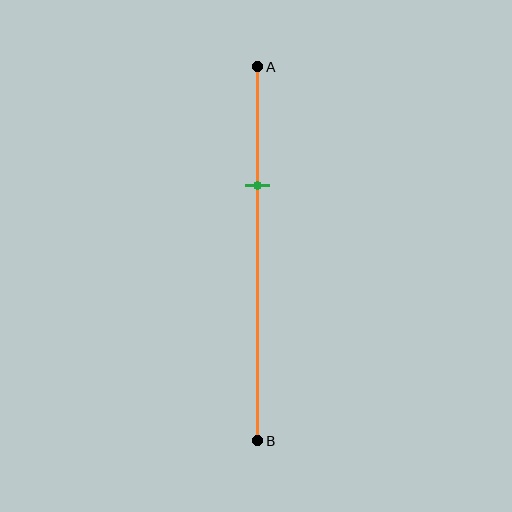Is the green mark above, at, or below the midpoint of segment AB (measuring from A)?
The green mark is above the midpoint of segment AB.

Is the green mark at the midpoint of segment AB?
No, the mark is at about 30% from A, not at the 50% midpoint.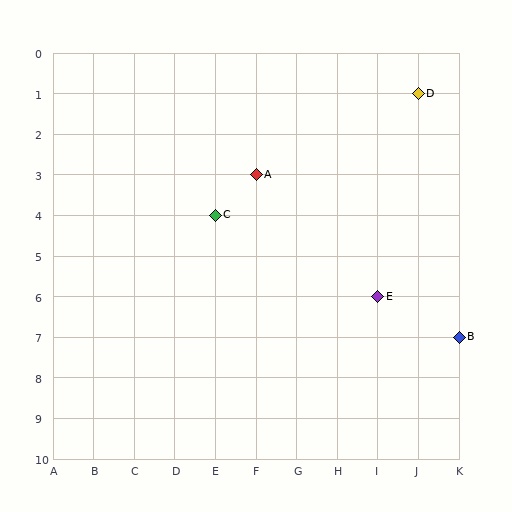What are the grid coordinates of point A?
Point A is at grid coordinates (F, 3).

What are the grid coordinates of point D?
Point D is at grid coordinates (J, 1).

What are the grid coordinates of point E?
Point E is at grid coordinates (I, 6).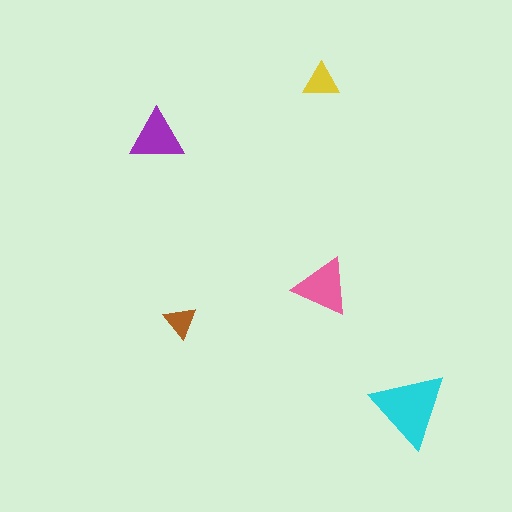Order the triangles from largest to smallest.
the cyan one, the pink one, the purple one, the yellow one, the brown one.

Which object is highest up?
The yellow triangle is topmost.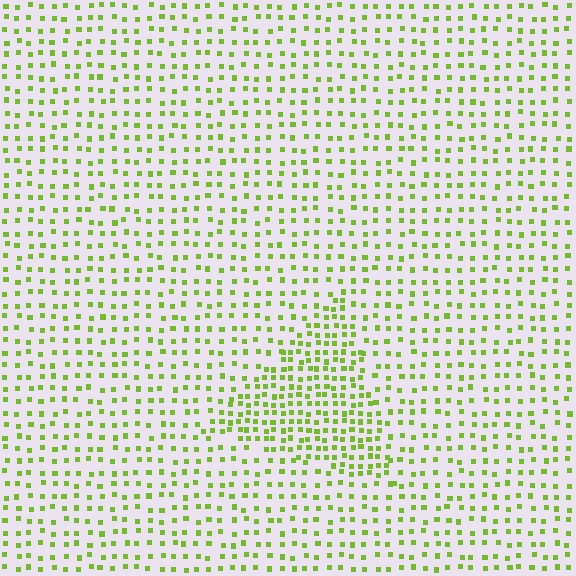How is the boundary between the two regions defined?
The boundary is defined by a change in element density (approximately 1.9x ratio). All elements are the same color, size, and shape.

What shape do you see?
I see a triangle.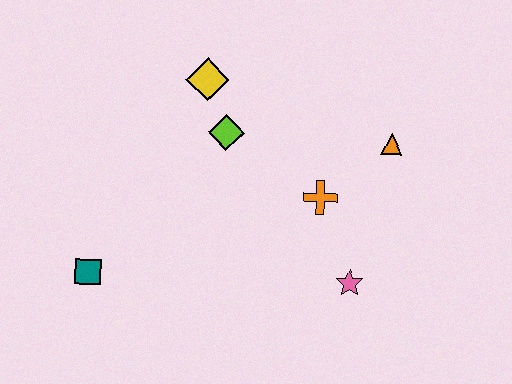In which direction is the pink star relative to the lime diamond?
The pink star is below the lime diamond.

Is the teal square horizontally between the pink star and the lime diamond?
No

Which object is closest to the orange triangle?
The orange cross is closest to the orange triangle.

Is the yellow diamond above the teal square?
Yes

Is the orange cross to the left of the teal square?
No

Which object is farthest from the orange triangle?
The teal square is farthest from the orange triangle.